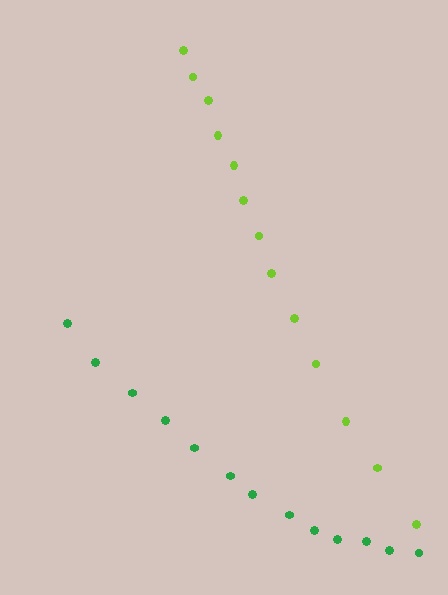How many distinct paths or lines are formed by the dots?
There are 2 distinct paths.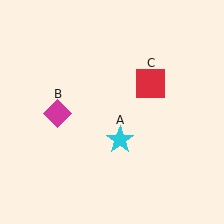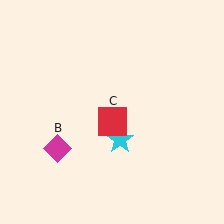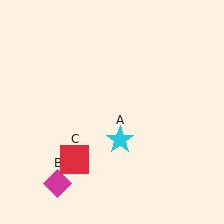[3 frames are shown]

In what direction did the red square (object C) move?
The red square (object C) moved down and to the left.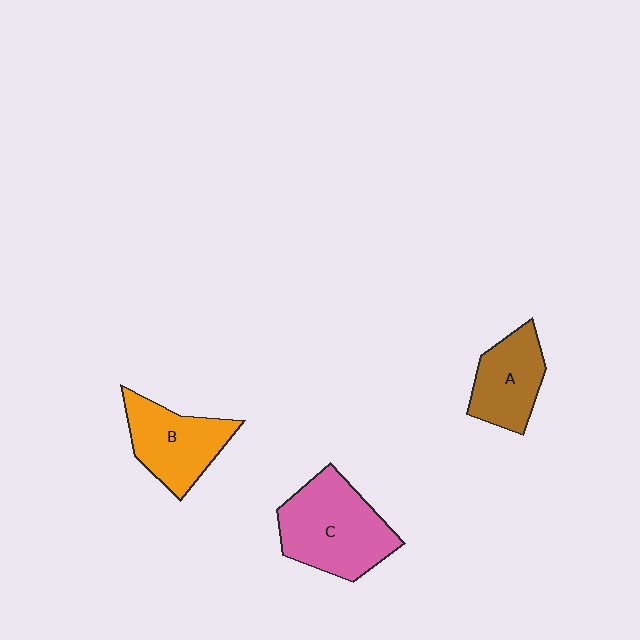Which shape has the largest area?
Shape C (pink).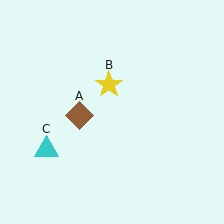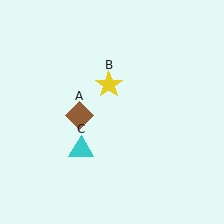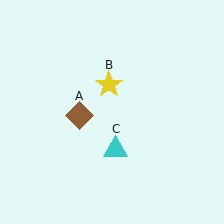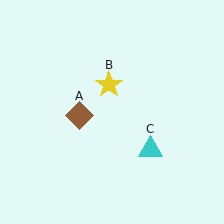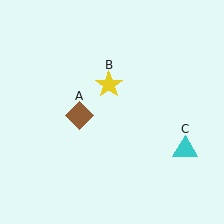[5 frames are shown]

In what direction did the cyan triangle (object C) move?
The cyan triangle (object C) moved right.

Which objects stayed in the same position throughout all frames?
Brown diamond (object A) and yellow star (object B) remained stationary.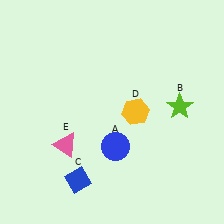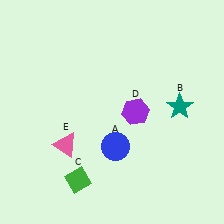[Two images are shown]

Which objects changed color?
B changed from lime to teal. C changed from blue to green. D changed from yellow to purple.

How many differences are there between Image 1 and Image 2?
There are 3 differences between the two images.